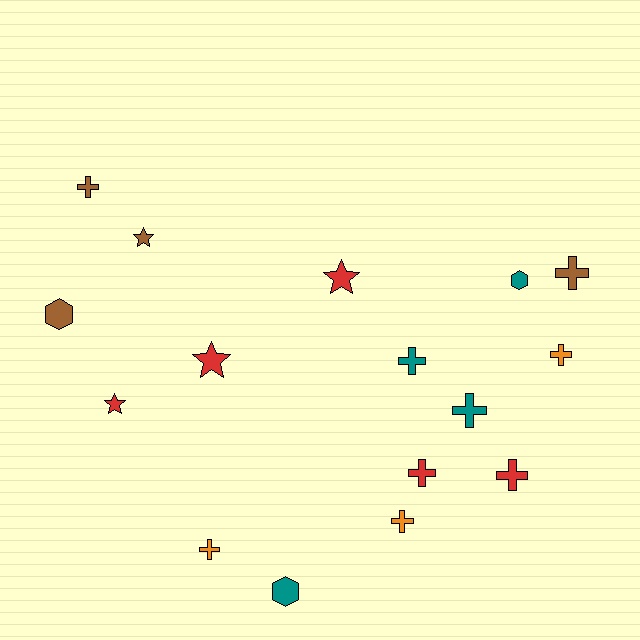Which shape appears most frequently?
Cross, with 9 objects.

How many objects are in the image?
There are 16 objects.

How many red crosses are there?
There are 2 red crosses.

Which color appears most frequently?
Red, with 5 objects.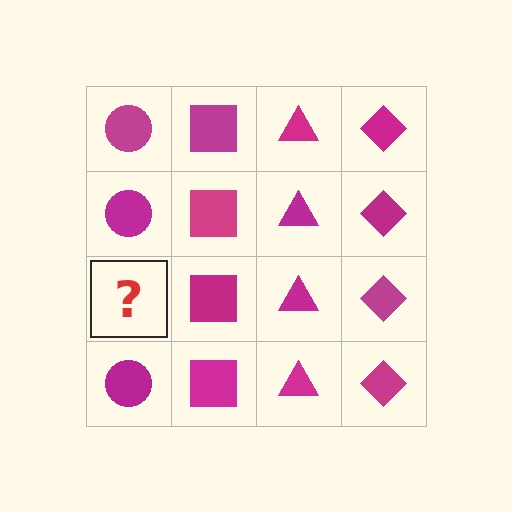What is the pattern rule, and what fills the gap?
The rule is that each column has a consistent shape. The gap should be filled with a magenta circle.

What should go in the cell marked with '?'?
The missing cell should contain a magenta circle.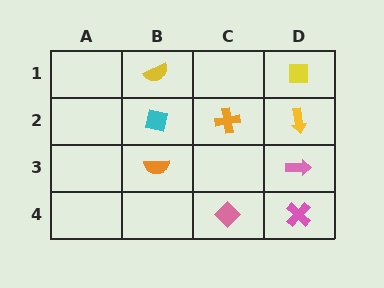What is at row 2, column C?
An orange cross.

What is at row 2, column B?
A cyan square.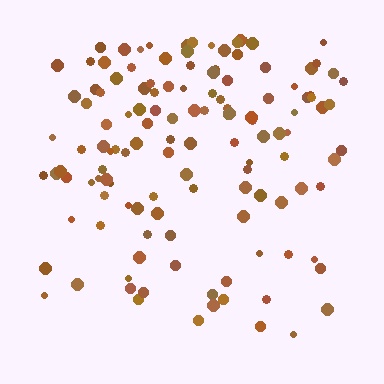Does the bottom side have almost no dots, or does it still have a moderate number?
Still a moderate number, just noticeably fewer than the top.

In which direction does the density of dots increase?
From bottom to top, with the top side densest.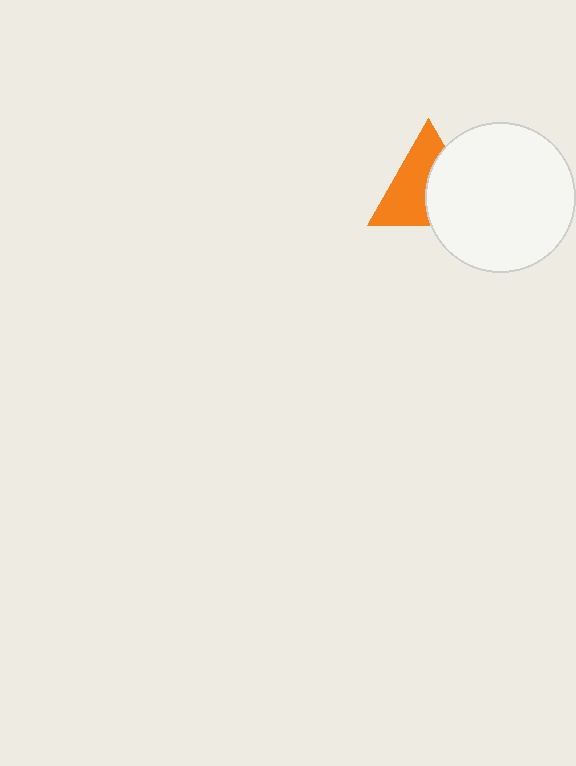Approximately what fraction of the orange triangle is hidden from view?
Roughly 45% of the orange triangle is hidden behind the white circle.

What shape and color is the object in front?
The object in front is a white circle.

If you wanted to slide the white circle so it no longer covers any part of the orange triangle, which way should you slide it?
Slide it right — that is the most direct way to separate the two shapes.